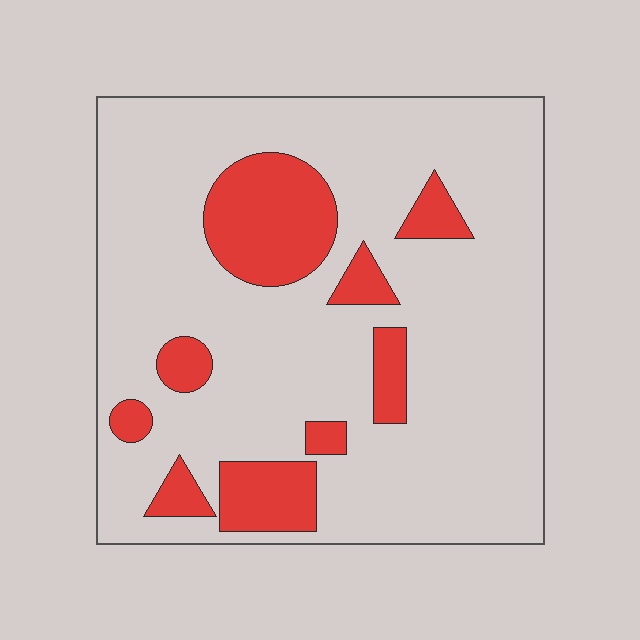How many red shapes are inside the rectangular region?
9.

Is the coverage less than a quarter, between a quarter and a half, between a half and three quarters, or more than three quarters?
Less than a quarter.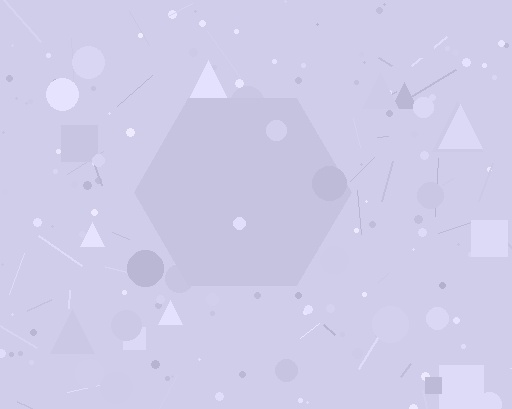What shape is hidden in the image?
A hexagon is hidden in the image.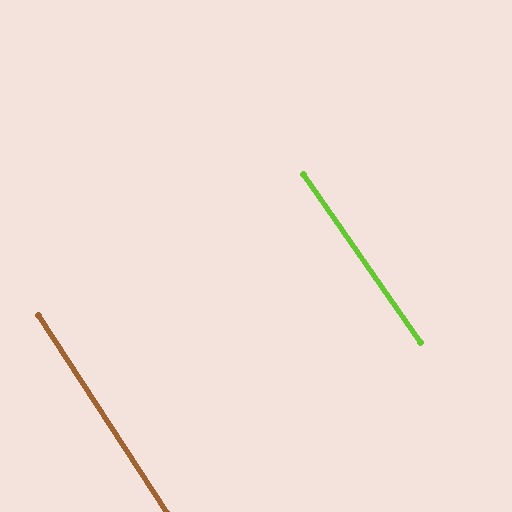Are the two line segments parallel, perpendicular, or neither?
Parallel — their directions differ by only 1.8°.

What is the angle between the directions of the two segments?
Approximately 2 degrees.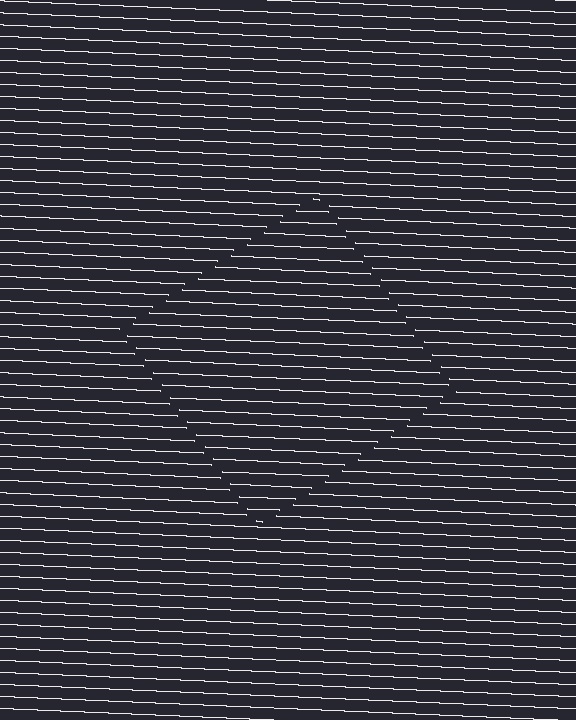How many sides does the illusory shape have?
4 sides — the line-ends trace a square.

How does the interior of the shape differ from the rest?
The interior of the shape contains the same grating, shifted by half a period — the contour is defined by the phase discontinuity where line-ends from the inner and outer gratings abut.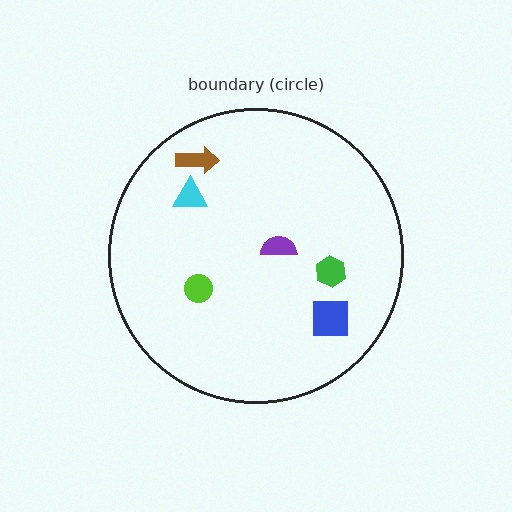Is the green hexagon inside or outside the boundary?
Inside.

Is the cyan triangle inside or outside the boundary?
Inside.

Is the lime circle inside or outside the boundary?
Inside.